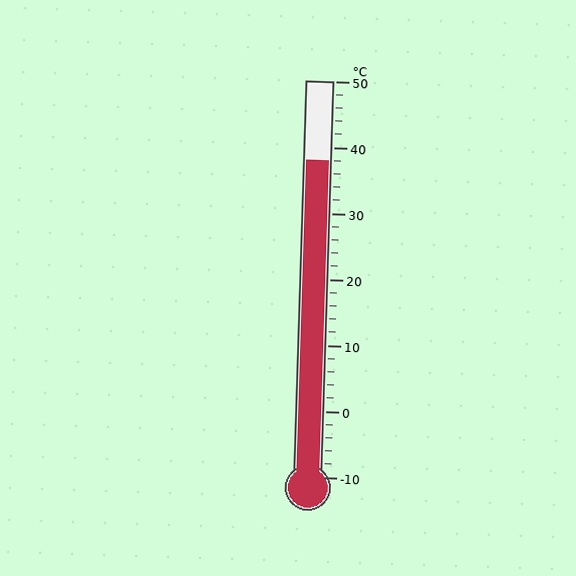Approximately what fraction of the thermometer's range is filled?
The thermometer is filled to approximately 80% of its range.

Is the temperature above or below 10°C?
The temperature is above 10°C.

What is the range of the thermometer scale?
The thermometer scale ranges from -10°C to 50°C.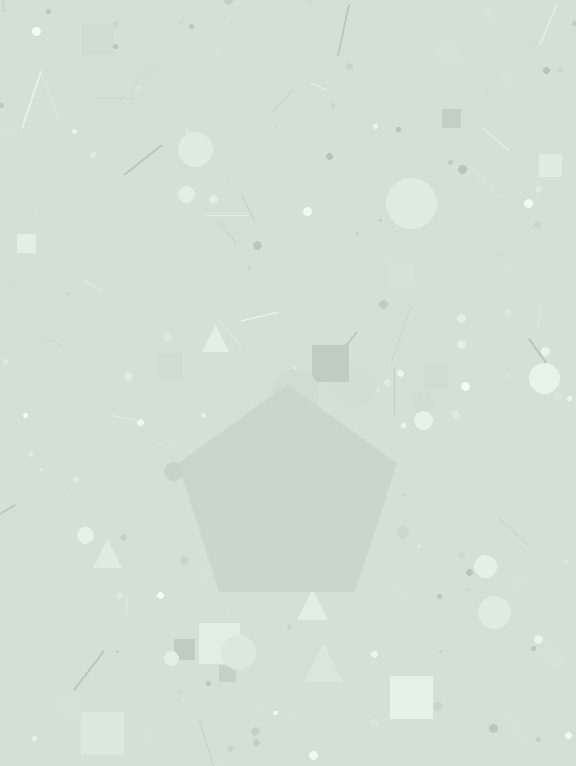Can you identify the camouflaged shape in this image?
The camouflaged shape is a pentagon.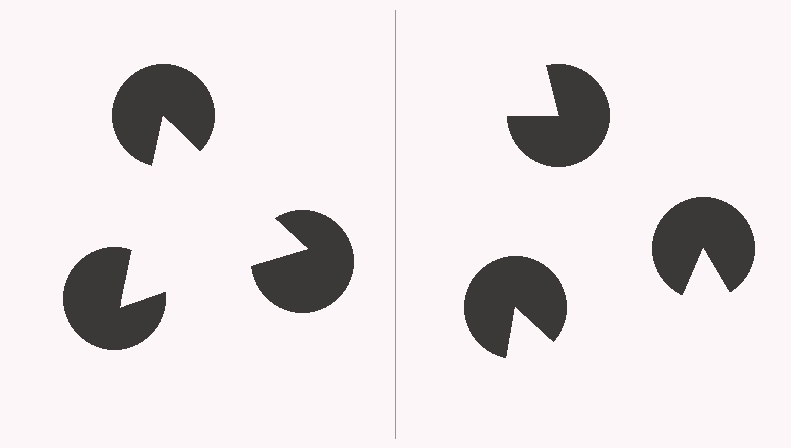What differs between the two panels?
The pac-man discs are positioned identically on both sides; only the wedge orientations differ. On the left they align to a triangle; on the right they are misaligned.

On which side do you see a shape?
An illusory triangle appears on the left side. On the right side the wedge cuts are rotated, so no coherent shape forms.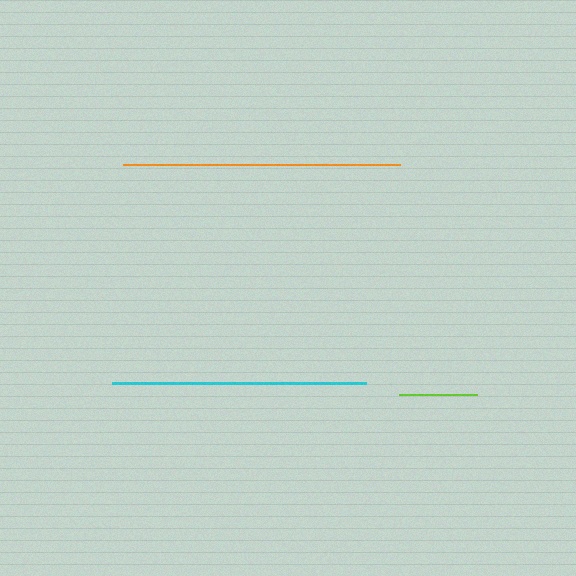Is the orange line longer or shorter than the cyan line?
The orange line is longer than the cyan line.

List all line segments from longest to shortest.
From longest to shortest: orange, cyan, lime.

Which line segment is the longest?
The orange line is the longest at approximately 278 pixels.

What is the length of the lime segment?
The lime segment is approximately 78 pixels long.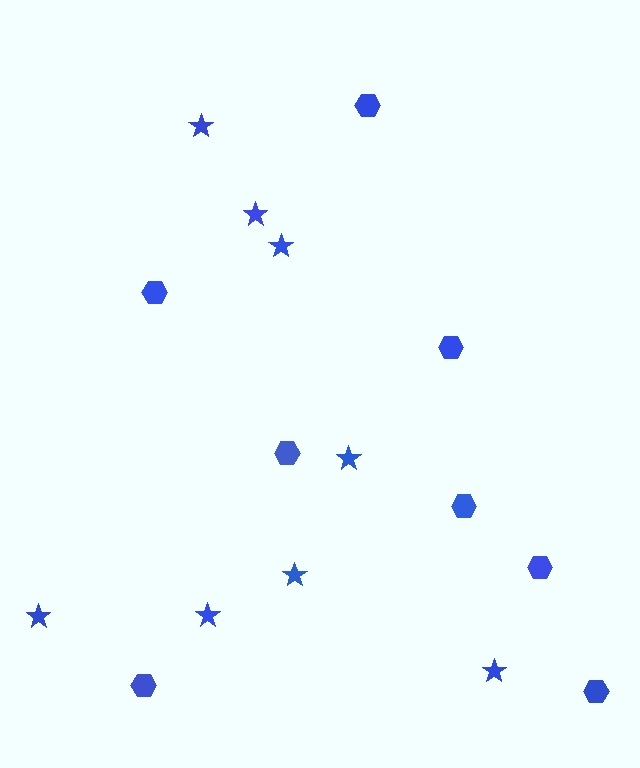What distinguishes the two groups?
There are 2 groups: one group of hexagons (8) and one group of stars (8).